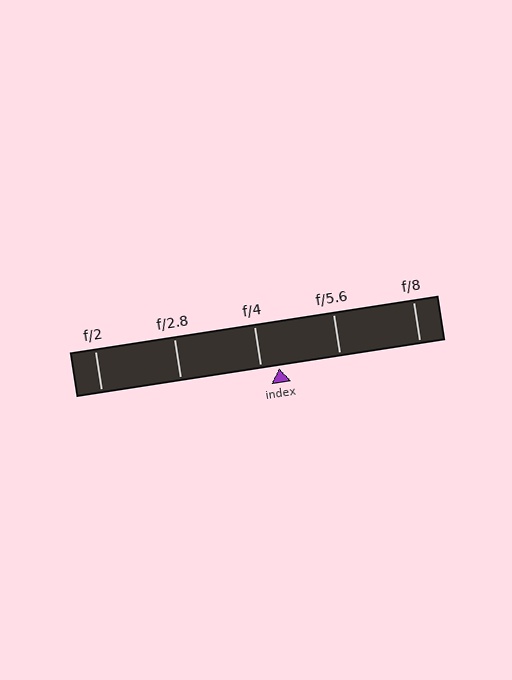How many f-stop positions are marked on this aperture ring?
There are 5 f-stop positions marked.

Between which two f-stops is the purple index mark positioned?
The index mark is between f/4 and f/5.6.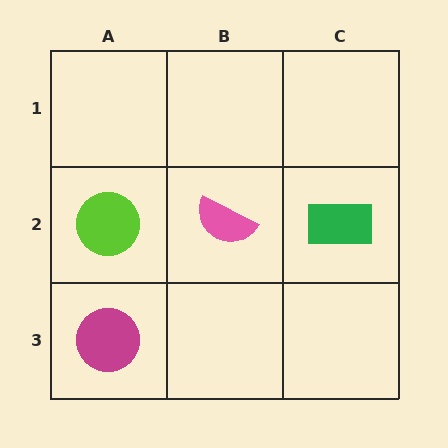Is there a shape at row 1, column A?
No, that cell is empty.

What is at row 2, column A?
A lime circle.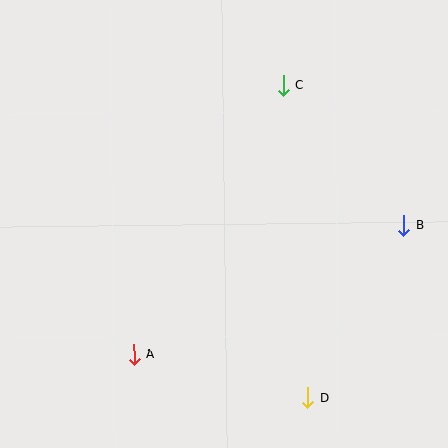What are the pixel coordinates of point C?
Point C is at (284, 86).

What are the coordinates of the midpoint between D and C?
The midpoint between D and C is at (296, 242).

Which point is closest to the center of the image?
Point C at (284, 86) is closest to the center.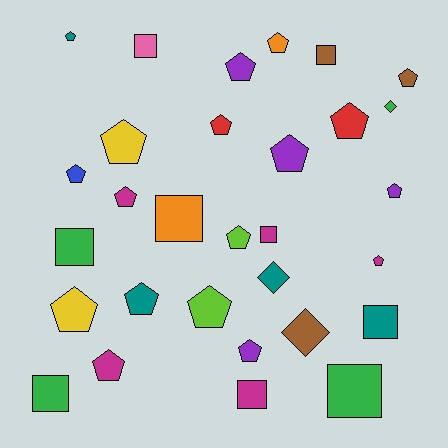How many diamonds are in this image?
There are 3 diamonds.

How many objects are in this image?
There are 30 objects.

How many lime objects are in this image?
There are 2 lime objects.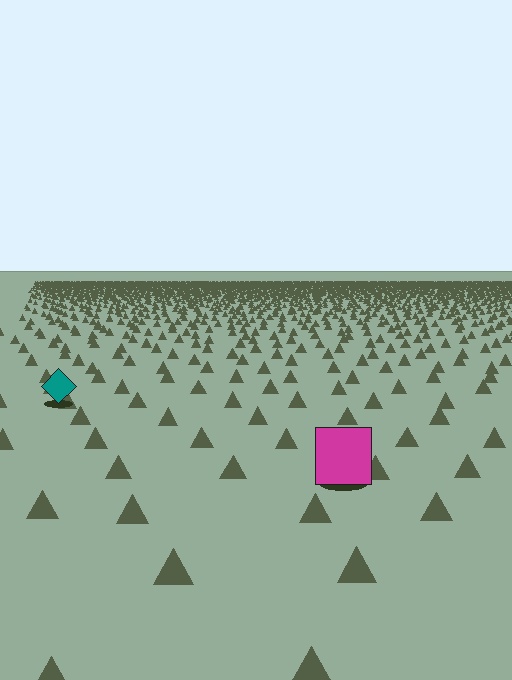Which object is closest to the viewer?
The magenta square is closest. The texture marks near it are larger and more spread out.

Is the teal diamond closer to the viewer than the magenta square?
No. The magenta square is closer — you can tell from the texture gradient: the ground texture is coarser near it.